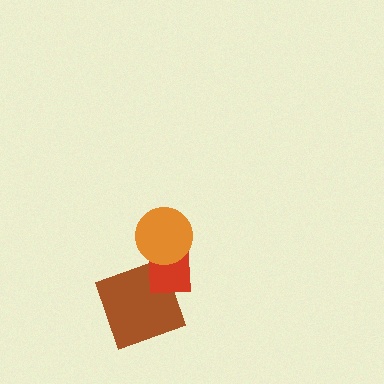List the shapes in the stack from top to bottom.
From top to bottom: the orange circle, the red rectangle, the brown square.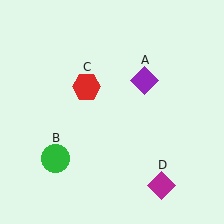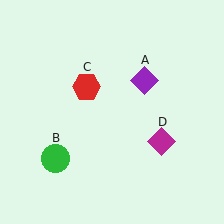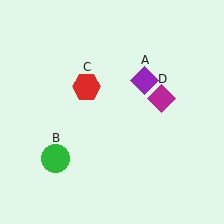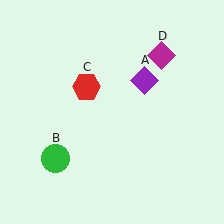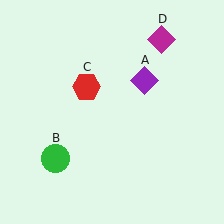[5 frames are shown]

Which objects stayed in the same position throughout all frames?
Purple diamond (object A) and green circle (object B) and red hexagon (object C) remained stationary.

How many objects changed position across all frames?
1 object changed position: magenta diamond (object D).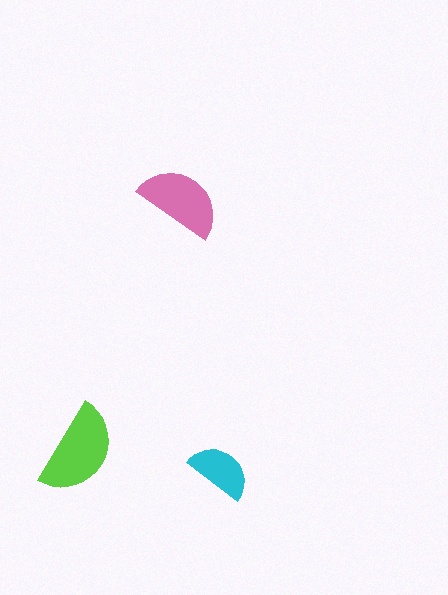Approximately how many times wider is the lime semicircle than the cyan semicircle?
About 1.5 times wider.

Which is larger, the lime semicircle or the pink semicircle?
The lime one.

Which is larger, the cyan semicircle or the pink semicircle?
The pink one.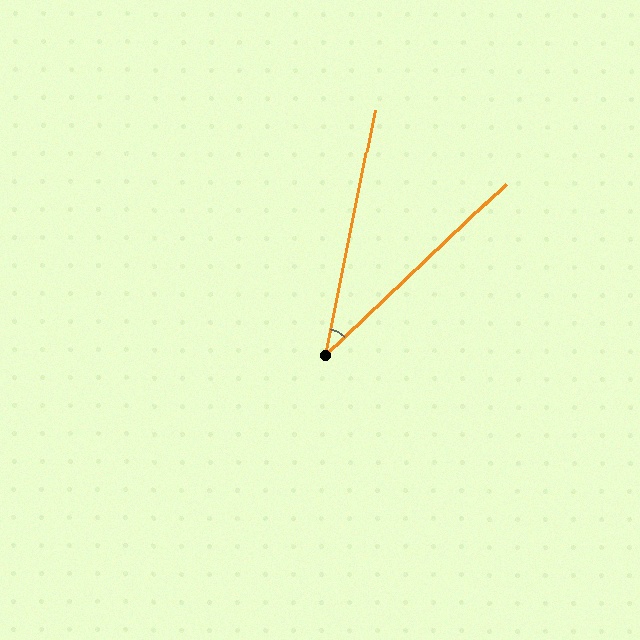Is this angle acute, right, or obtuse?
It is acute.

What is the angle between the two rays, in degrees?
Approximately 35 degrees.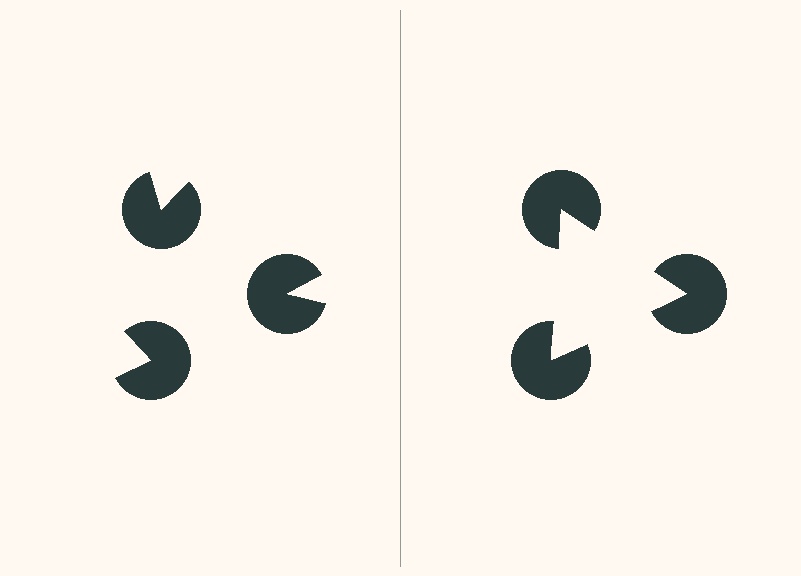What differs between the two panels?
The pac-man discs are positioned identically on both sides; only the wedge orientations differ. On the right they align to a triangle; on the left they are misaligned.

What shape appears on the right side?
An illusory triangle.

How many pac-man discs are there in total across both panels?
6 — 3 on each side.